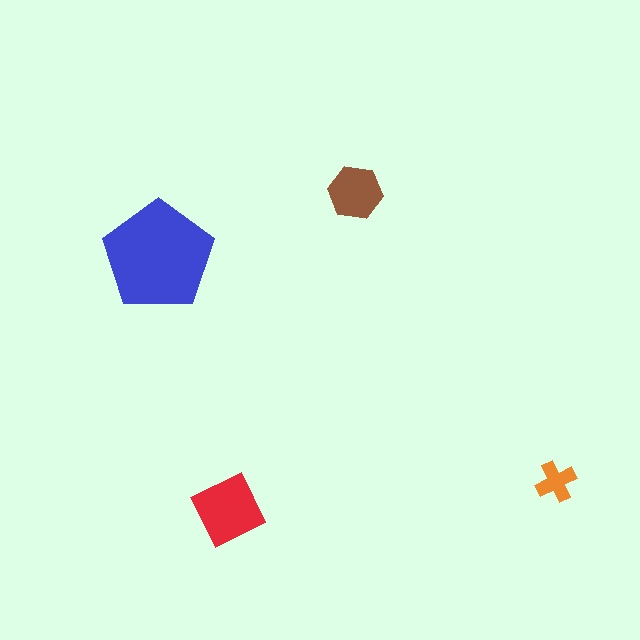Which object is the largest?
The blue pentagon.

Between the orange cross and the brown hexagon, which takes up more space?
The brown hexagon.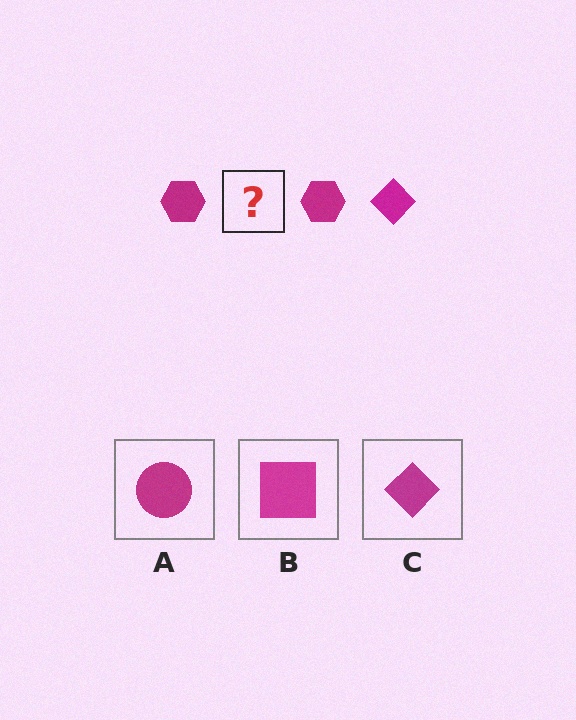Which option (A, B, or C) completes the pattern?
C.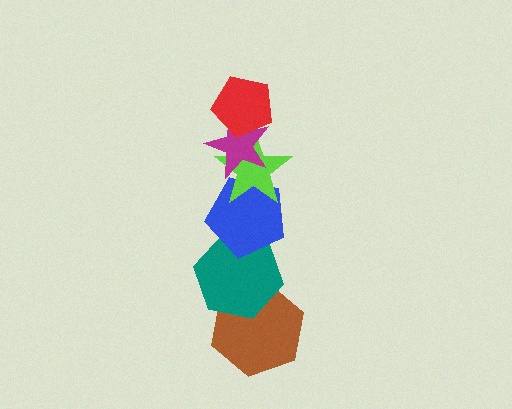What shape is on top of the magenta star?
The red pentagon is on top of the magenta star.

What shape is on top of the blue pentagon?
The lime star is on top of the blue pentagon.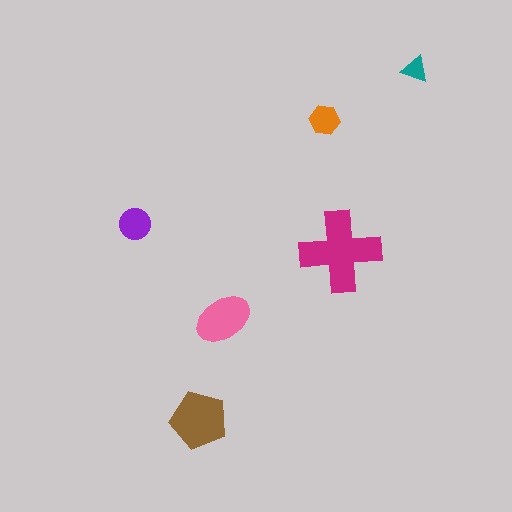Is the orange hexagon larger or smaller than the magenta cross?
Smaller.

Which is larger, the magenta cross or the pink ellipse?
The magenta cross.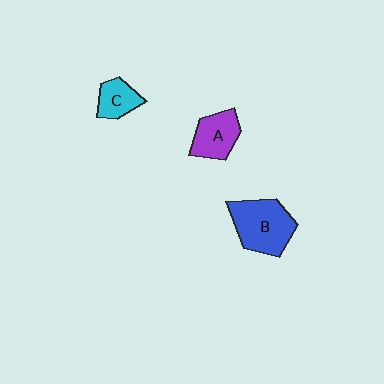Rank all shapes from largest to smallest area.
From largest to smallest: B (blue), A (purple), C (cyan).